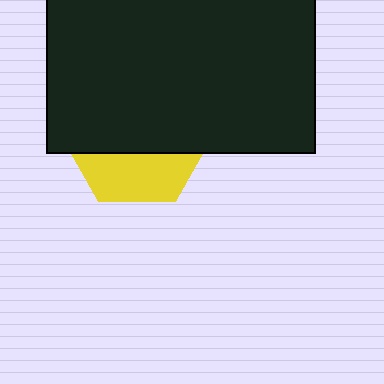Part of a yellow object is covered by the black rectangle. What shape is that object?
It is a hexagon.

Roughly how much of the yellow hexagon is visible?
A small part of it is visible (roughly 33%).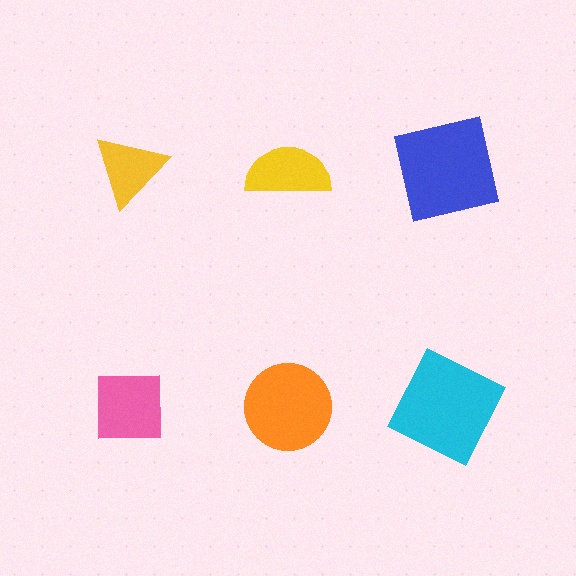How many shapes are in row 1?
3 shapes.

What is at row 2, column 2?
An orange circle.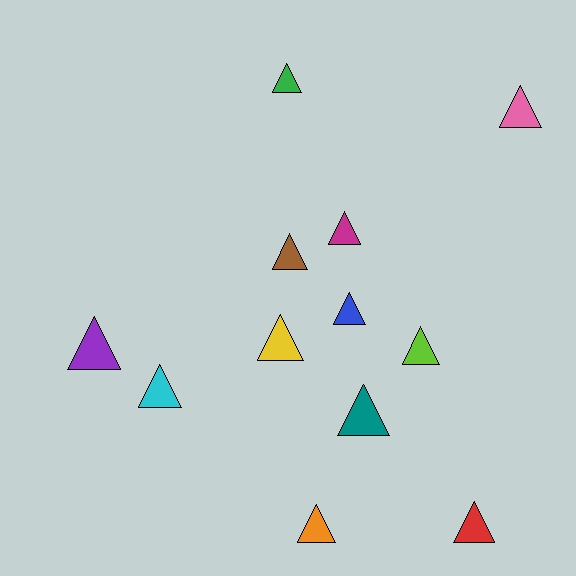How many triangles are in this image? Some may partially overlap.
There are 12 triangles.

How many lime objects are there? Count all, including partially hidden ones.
There is 1 lime object.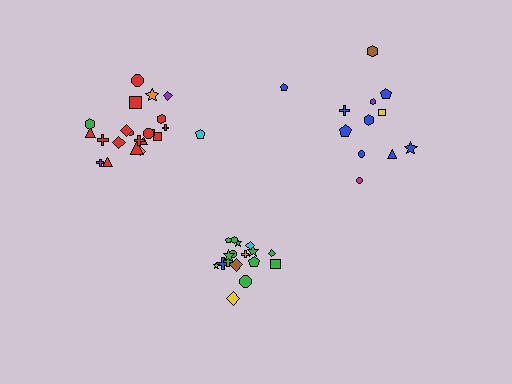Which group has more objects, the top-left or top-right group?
The top-left group.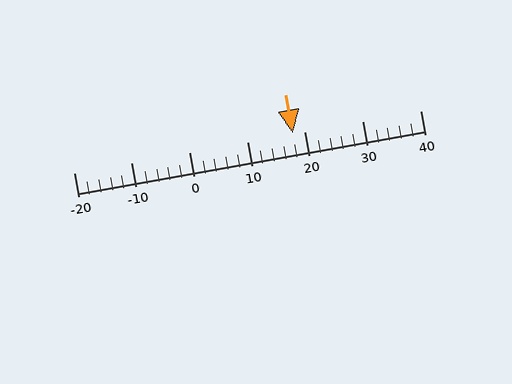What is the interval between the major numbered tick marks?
The major tick marks are spaced 10 units apart.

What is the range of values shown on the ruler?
The ruler shows values from -20 to 40.